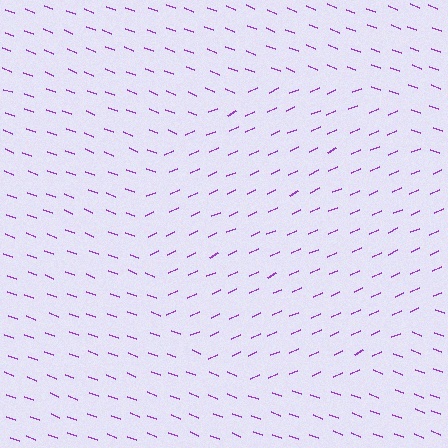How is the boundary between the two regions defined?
The boundary is defined purely by a change in line orientation (approximately 45 degrees difference). All lines are the same color and thickness.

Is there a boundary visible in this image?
Yes, there is a texture boundary formed by a change in line orientation.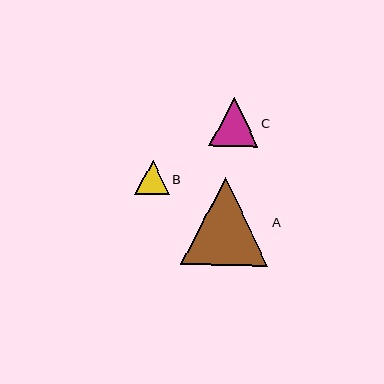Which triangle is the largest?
Triangle A is the largest with a size of approximately 88 pixels.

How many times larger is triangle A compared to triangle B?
Triangle A is approximately 2.5 times the size of triangle B.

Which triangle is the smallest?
Triangle B is the smallest with a size of approximately 34 pixels.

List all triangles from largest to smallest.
From largest to smallest: A, C, B.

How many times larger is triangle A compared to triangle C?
Triangle A is approximately 1.8 times the size of triangle C.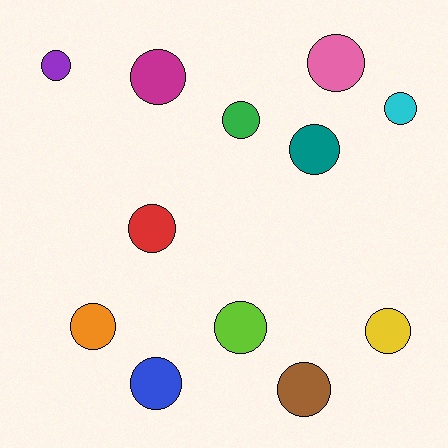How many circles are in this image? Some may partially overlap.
There are 12 circles.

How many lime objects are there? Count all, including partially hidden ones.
There is 1 lime object.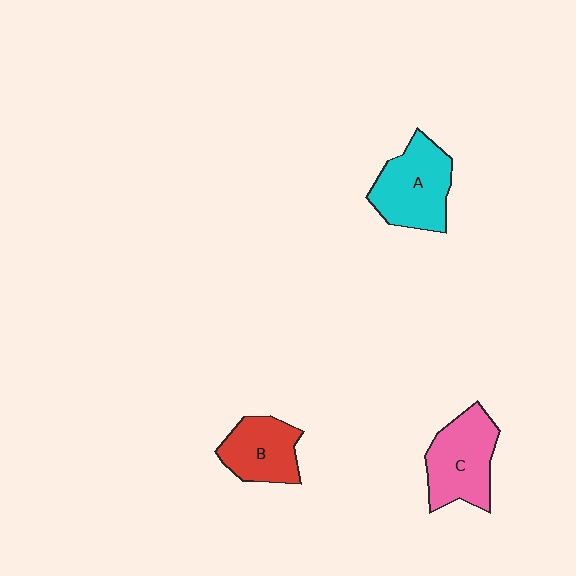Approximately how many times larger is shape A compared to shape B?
Approximately 1.3 times.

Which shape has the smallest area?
Shape B (red).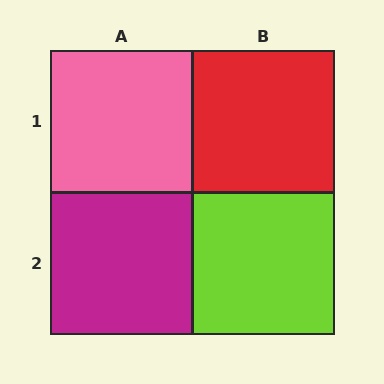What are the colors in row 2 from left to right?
Magenta, lime.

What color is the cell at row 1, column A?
Pink.